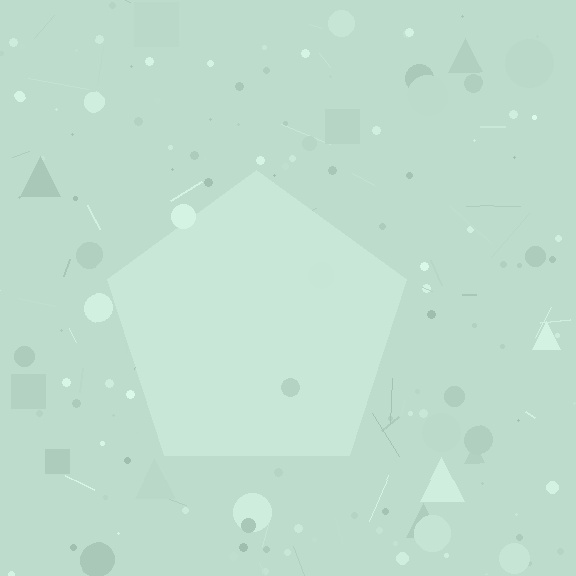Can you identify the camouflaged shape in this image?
The camouflaged shape is a pentagon.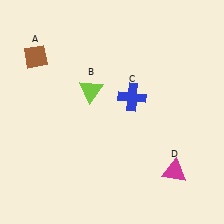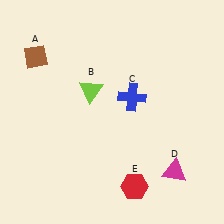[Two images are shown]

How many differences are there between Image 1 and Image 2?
There is 1 difference between the two images.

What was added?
A red hexagon (E) was added in Image 2.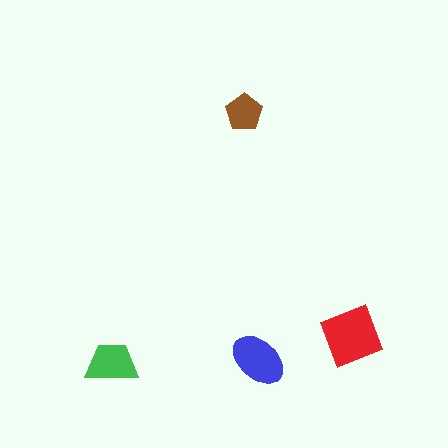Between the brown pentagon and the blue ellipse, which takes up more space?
The blue ellipse.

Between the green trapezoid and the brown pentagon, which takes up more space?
The green trapezoid.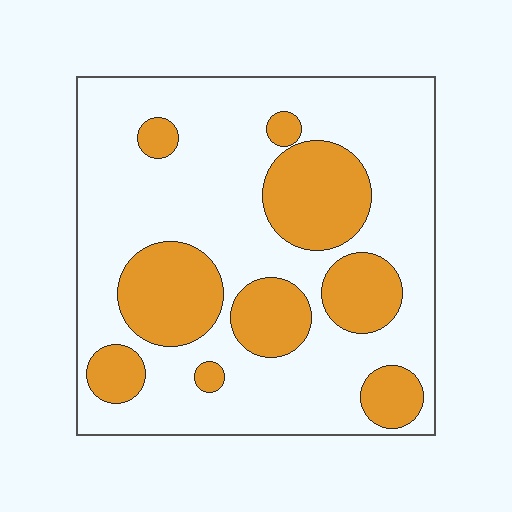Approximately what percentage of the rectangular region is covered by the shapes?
Approximately 30%.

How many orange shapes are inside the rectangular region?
9.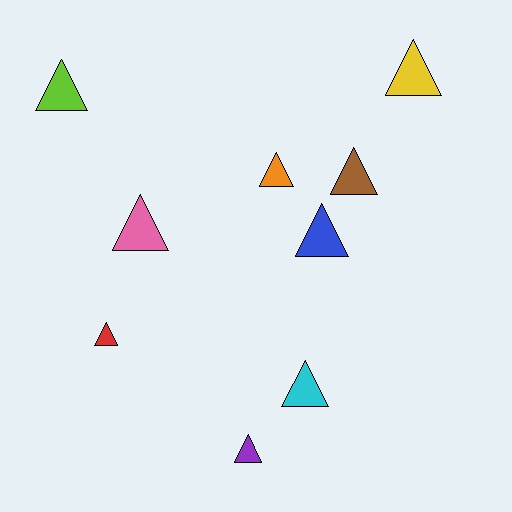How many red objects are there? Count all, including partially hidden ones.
There is 1 red object.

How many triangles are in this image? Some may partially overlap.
There are 9 triangles.